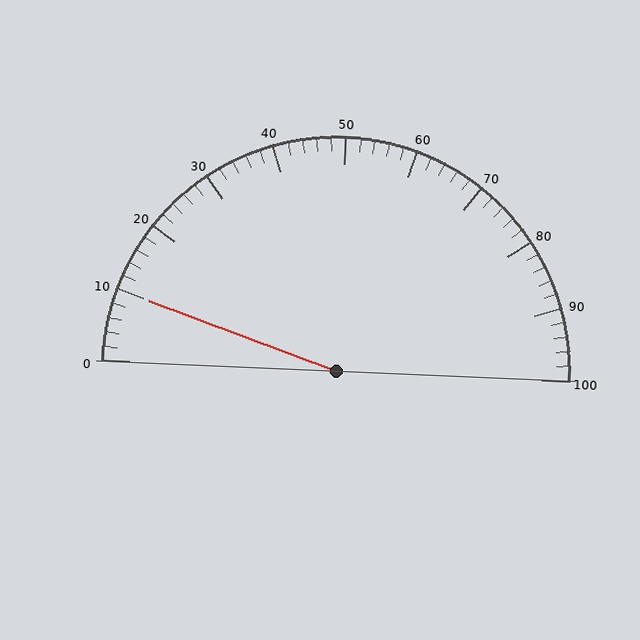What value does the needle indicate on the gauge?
The needle indicates approximately 10.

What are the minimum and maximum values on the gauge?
The gauge ranges from 0 to 100.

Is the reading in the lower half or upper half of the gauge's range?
The reading is in the lower half of the range (0 to 100).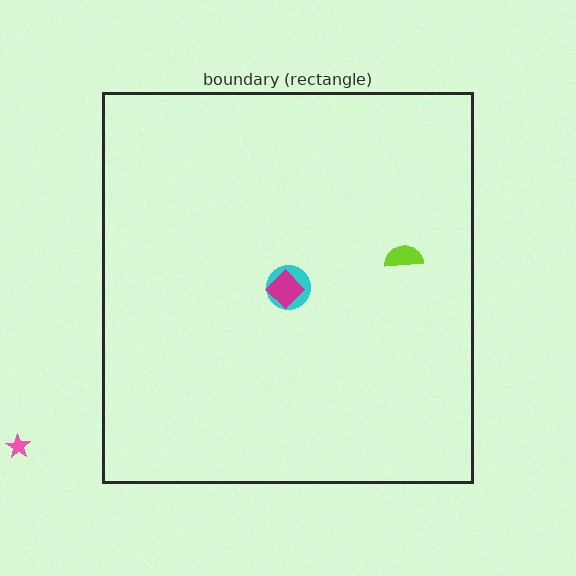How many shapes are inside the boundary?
3 inside, 1 outside.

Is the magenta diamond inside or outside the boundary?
Inside.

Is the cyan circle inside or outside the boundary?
Inside.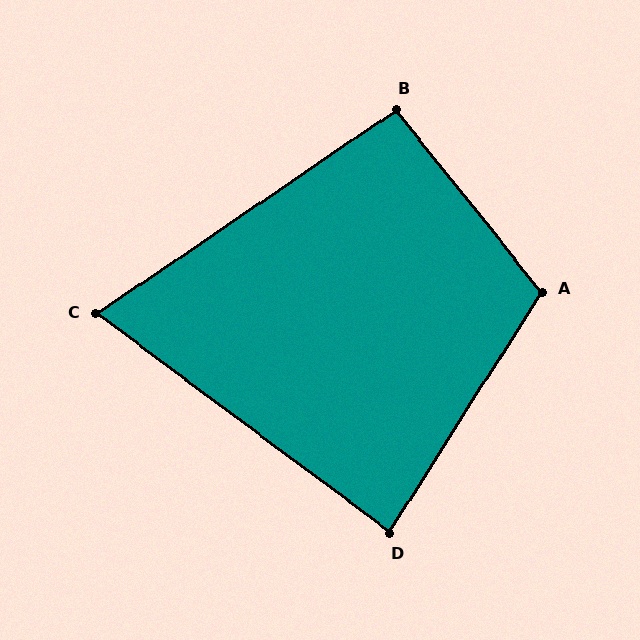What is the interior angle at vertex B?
Approximately 94 degrees (approximately right).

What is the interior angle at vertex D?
Approximately 86 degrees (approximately right).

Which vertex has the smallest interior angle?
C, at approximately 71 degrees.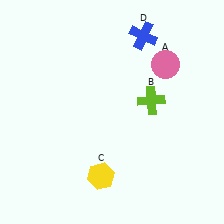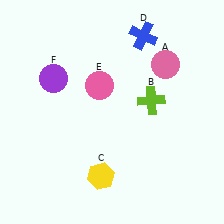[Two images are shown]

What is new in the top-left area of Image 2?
A purple circle (F) was added in the top-left area of Image 2.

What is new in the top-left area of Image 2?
A pink circle (E) was added in the top-left area of Image 2.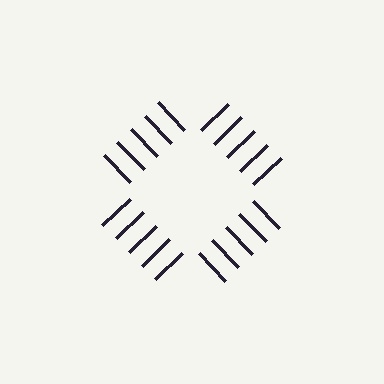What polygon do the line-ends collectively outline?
An illusory square — the line segments terminate on its edges but no continuous stroke is drawn.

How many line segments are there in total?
20 — 5 along each of the 4 edges.